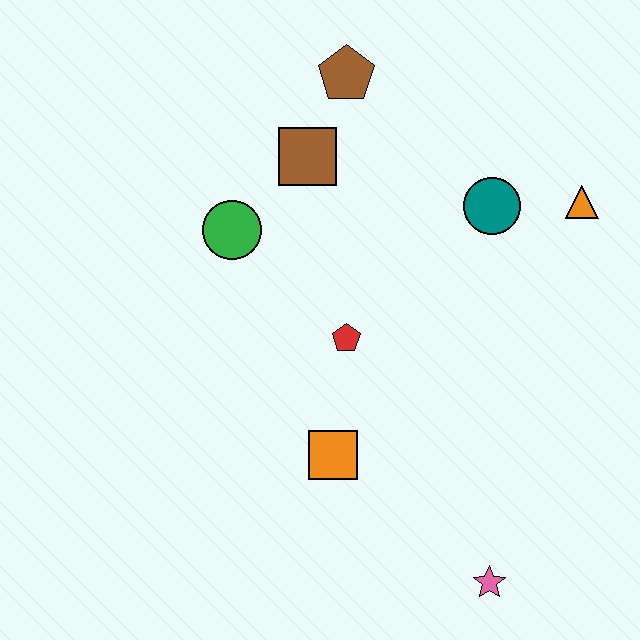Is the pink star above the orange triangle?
No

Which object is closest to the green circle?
The brown square is closest to the green circle.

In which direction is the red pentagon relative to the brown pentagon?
The red pentagon is below the brown pentagon.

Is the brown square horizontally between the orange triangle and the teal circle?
No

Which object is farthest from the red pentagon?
The pink star is farthest from the red pentagon.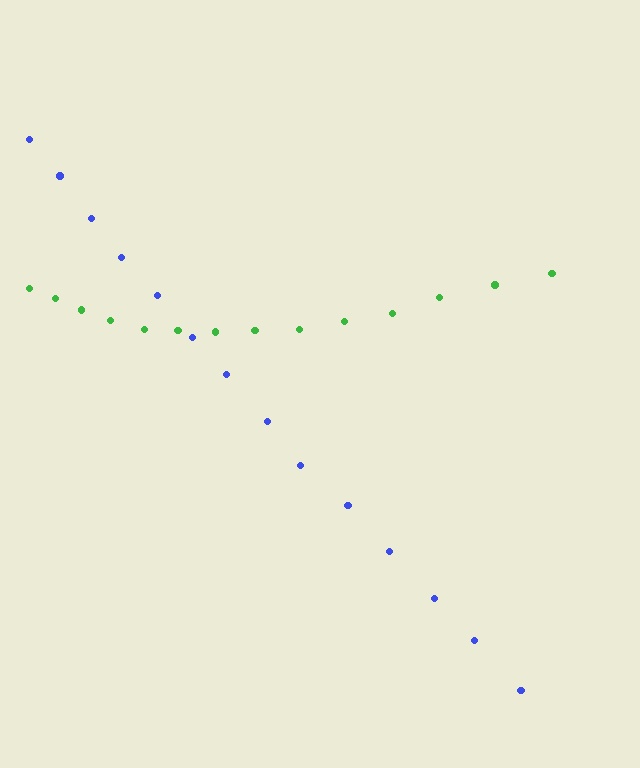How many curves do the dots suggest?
There are 2 distinct paths.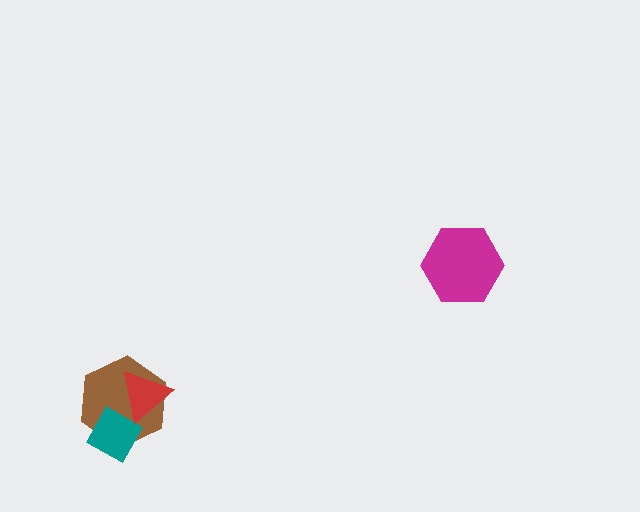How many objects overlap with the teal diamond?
2 objects overlap with the teal diamond.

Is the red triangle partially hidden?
No, no other shape covers it.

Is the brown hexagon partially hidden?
Yes, it is partially covered by another shape.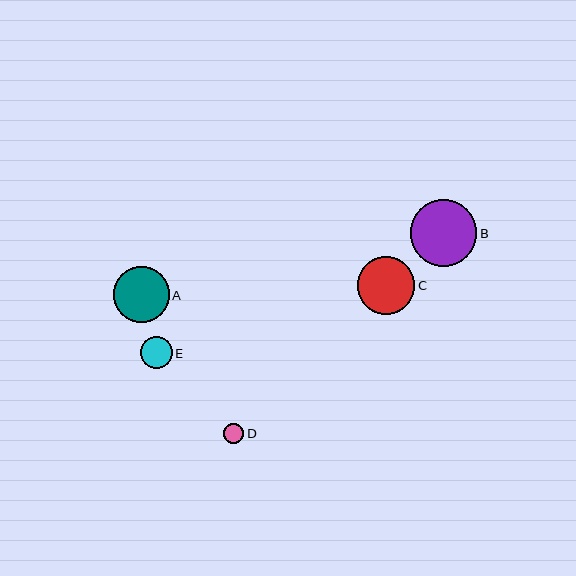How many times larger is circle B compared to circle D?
Circle B is approximately 3.3 times the size of circle D.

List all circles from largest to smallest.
From largest to smallest: B, C, A, E, D.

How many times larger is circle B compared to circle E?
Circle B is approximately 2.1 times the size of circle E.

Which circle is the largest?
Circle B is the largest with a size of approximately 66 pixels.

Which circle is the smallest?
Circle D is the smallest with a size of approximately 20 pixels.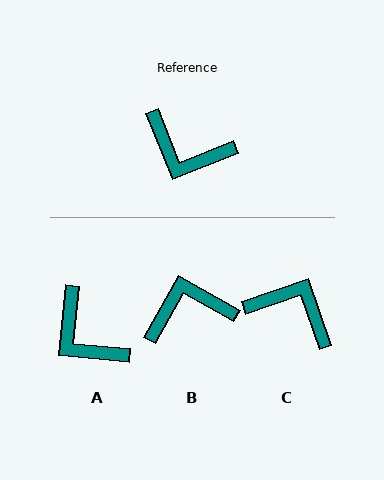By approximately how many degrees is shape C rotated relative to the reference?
Approximately 177 degrees counter-clockwise.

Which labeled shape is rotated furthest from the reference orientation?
C, about 177 degrees away.